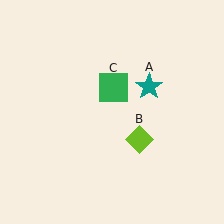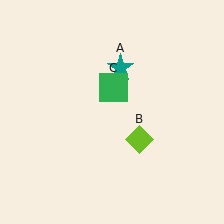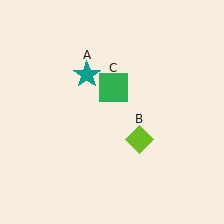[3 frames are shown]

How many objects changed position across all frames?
1 object changed position: teal star (object A).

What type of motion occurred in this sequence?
The teal star (object A) rotated counterclockwise around the center of the scene.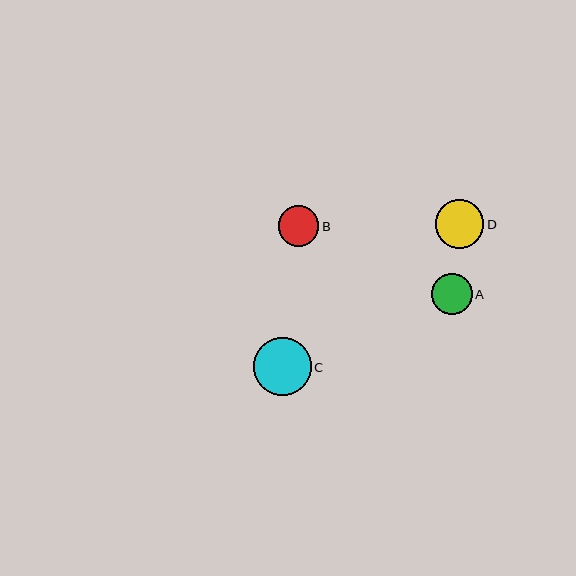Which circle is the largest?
Circle C is the largest with a size of approximately 58 pixels.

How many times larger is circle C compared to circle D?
Circle C is approximately 1.2 times the size of circle D.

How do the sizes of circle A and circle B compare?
Circle A and circle B are approximately the same size.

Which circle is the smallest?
Circle B is the smallest with a size of approximately 41 pixels.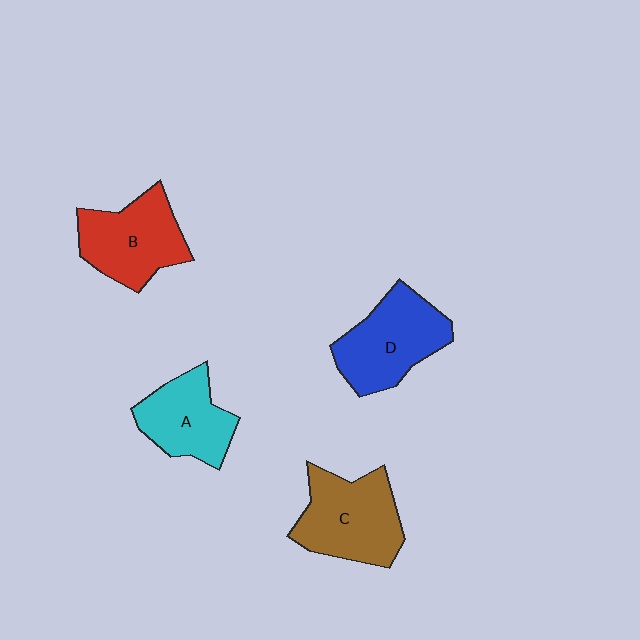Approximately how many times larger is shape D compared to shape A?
Approximately 1.2 times.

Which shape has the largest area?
Shape C (brown).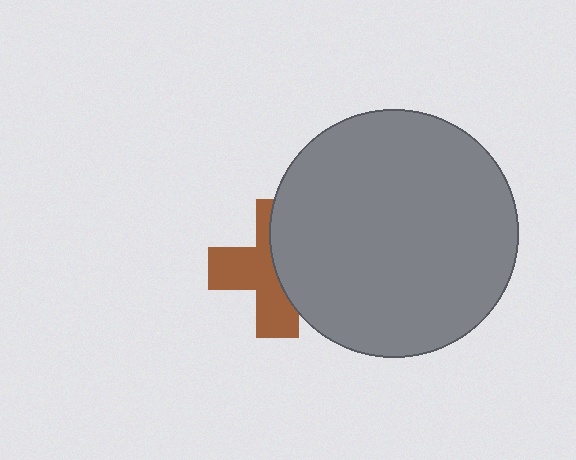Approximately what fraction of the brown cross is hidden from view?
Roughly 47% of the brown cross is hidden behind the gray circle.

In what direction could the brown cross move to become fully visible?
The brown cross could move left. That would shift it out from behind the gray circle entirely.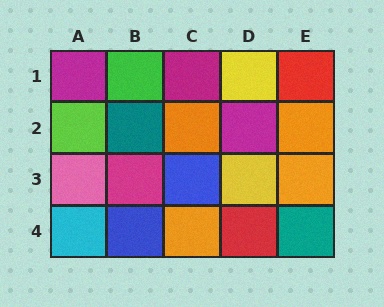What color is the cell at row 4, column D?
Red.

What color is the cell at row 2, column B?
Teal.